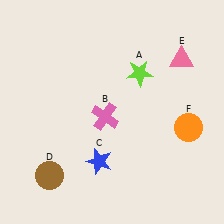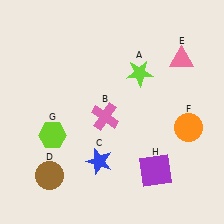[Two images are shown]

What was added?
A lime hexagon (G), a purple square (H) were added in Image 2.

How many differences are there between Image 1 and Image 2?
There are 2 differences between the two images.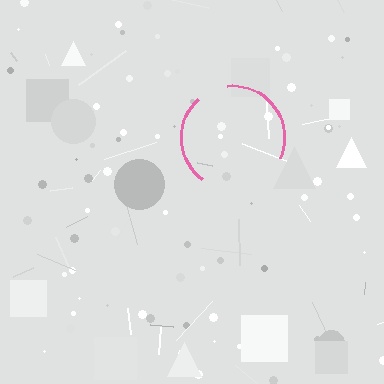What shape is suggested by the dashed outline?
The dashed outline suggests a circle.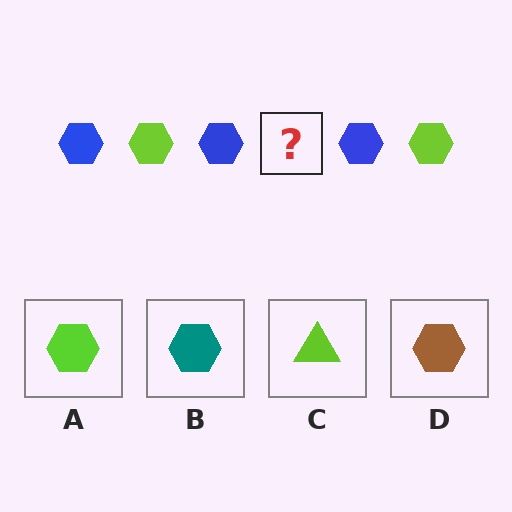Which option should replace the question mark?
Option A.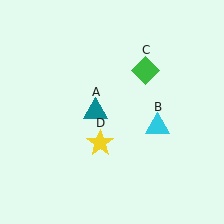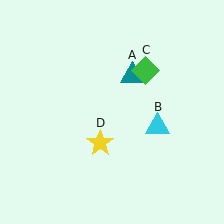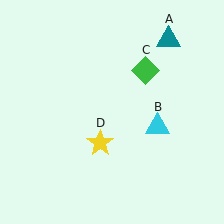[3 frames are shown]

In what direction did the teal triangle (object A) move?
The teal triangle (object A) moved up and to the right.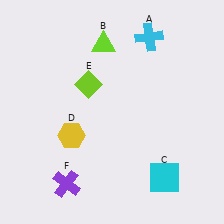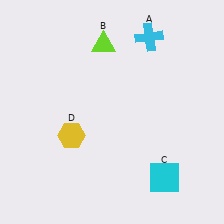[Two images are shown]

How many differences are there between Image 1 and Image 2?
There are 2 differences between the two images.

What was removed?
The purple cross (F), the lime diamond (E) were removed in Image 2.